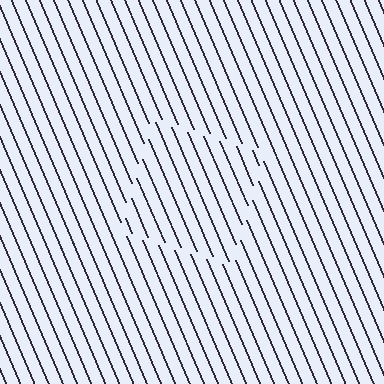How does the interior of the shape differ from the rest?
The interior of the shape contains the same grating, shifted by half a period — the contour is defined by the phase discontinuity where line-ends from the inner and outer gratings abut.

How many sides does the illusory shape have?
4 sides — the line-ends trace a square.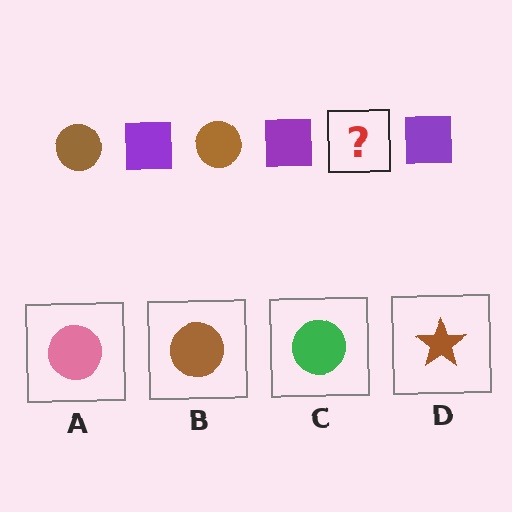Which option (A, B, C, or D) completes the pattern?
B.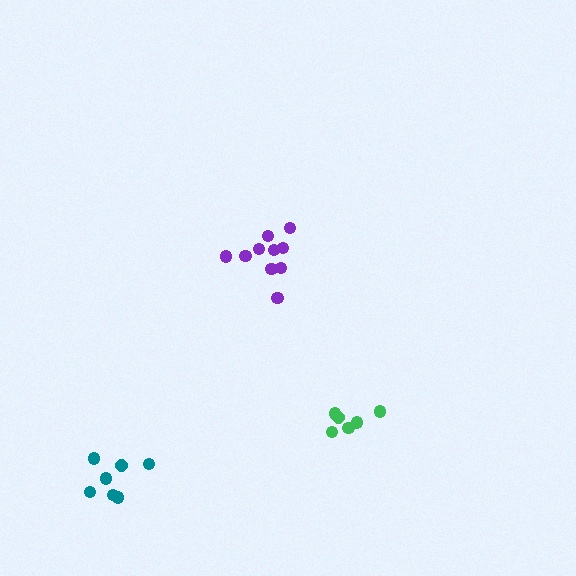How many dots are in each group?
Group 1: 6 dots, Group 2: 10 dots, Group 3: 7 dots (23 total).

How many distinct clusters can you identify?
There are 3 distinct clusters.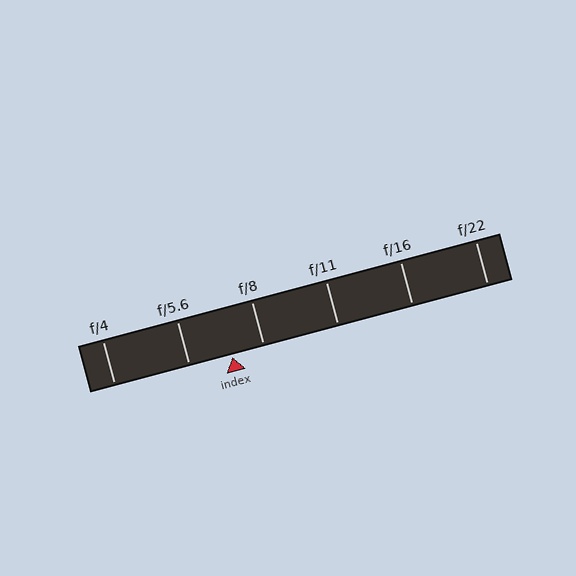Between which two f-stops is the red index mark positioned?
The index mark is between f/5.6 and f/8.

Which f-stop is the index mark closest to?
The index mark is closest to f/8.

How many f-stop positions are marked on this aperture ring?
There are 6 f-stop positions marked.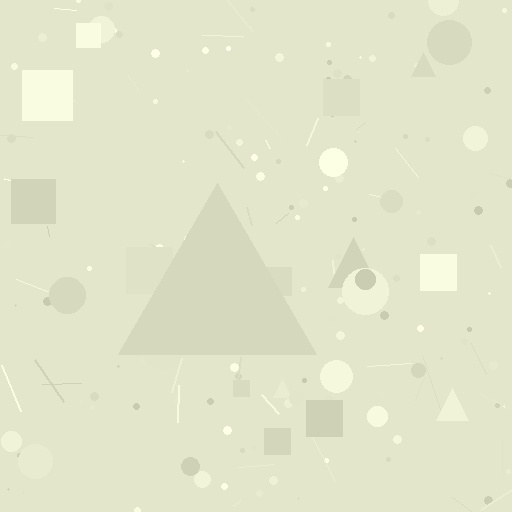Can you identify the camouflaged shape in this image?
The camouflaged shape is a triangle.